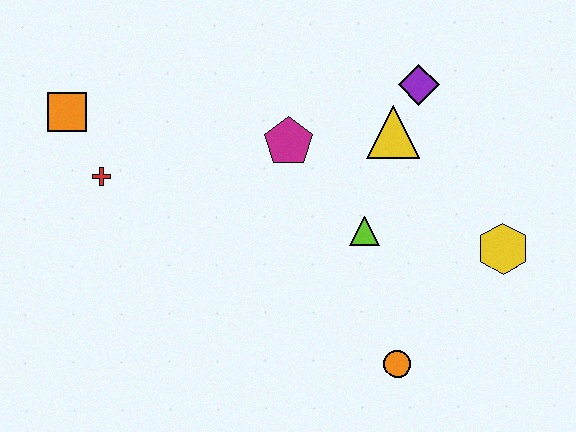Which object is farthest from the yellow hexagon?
The orange square is farthest from the yellow hexagon.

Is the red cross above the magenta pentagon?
No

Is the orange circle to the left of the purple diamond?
Yes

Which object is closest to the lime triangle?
The yellow triangle is closest to the lime triangle.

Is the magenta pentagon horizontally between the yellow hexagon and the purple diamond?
No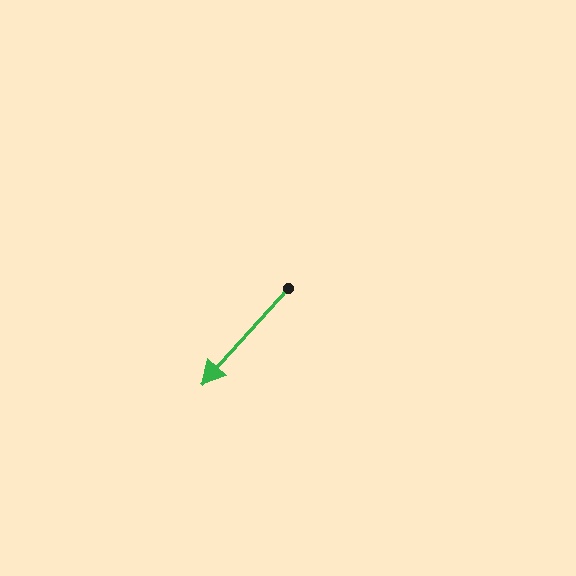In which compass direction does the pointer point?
Southwest.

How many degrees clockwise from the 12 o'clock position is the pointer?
Approximately 222 degrees.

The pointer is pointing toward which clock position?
Roughly 7 o'clock.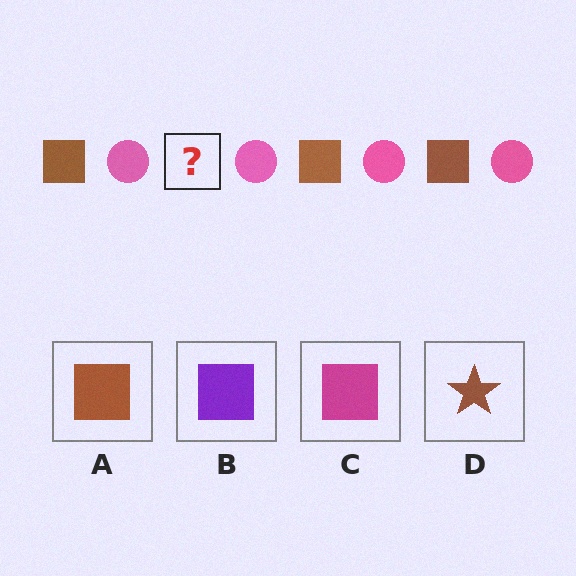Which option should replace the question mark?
Option A.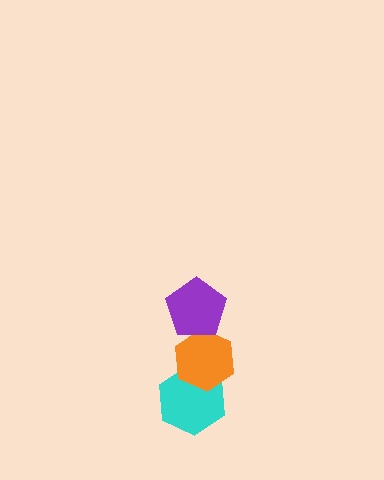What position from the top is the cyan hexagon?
The cyan hexagon is 3rd from the top.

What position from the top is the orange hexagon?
The orange hexagon is 2nd from the top.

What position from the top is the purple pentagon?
The purple pentagon is 1st from the top.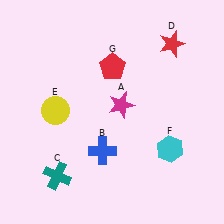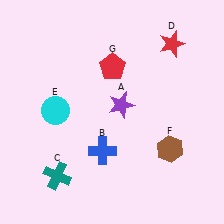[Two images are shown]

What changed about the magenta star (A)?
In Image 1, A is magenta. In Image 2, it changed to purple.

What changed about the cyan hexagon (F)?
In Image 1, F is cyan. In Image 2, it changed to brown.